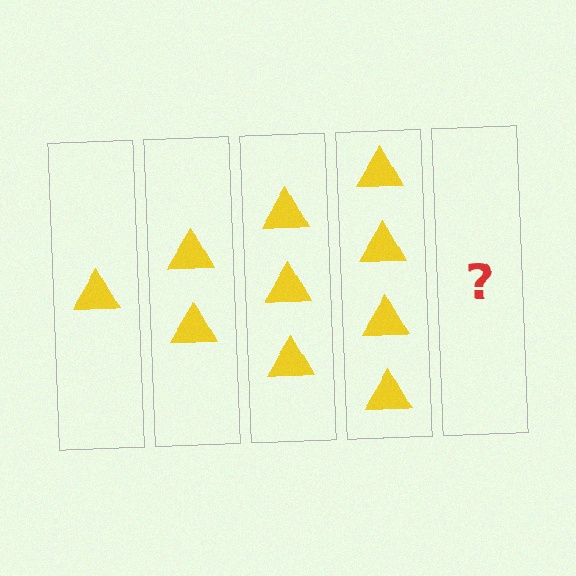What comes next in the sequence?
The next element should be 5 triangles.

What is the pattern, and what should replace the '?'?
The pattern is that each step adds one more triangle. The '?' should be 5 triangles.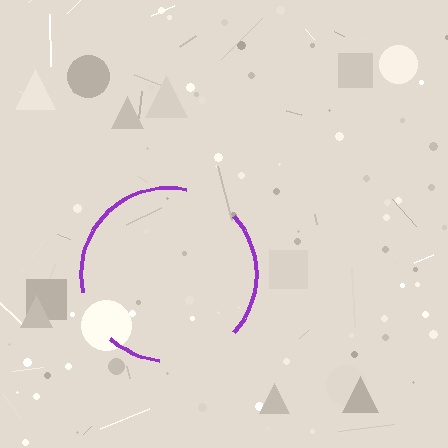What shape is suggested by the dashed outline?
The dashed outline suggests a circle.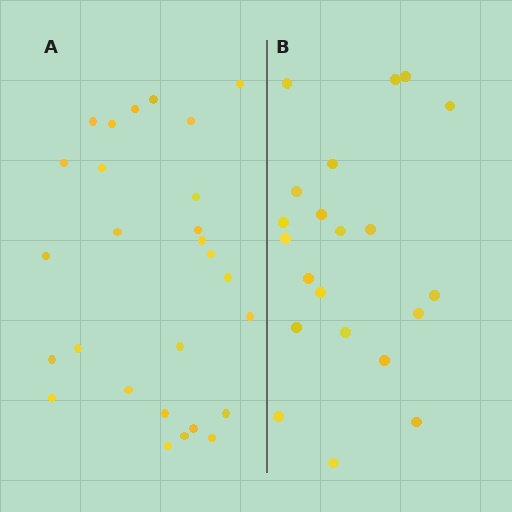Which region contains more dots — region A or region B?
Region A (the left region) has more dots.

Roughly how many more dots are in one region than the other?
Region A has about 6 more dots than region B.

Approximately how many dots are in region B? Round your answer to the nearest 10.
About 20 dots. (The exact count is 21, which rounds to 20.)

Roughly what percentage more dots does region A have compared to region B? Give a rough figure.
About 30% more.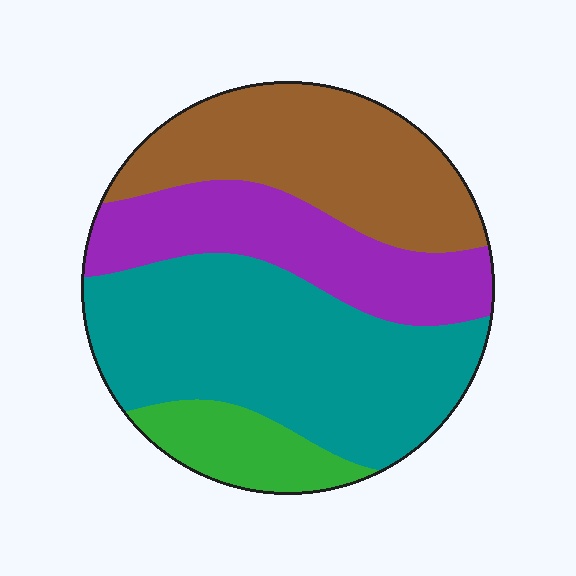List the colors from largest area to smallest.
From largest to smallest: teal, brown, purple, green.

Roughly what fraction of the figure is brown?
Brown takes up between a sixth and a third of the figure.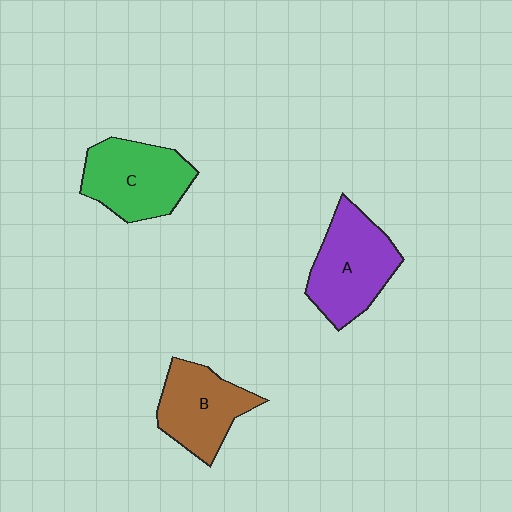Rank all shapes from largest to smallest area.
From largest to smallest: A (purple), C (green), B (brown).